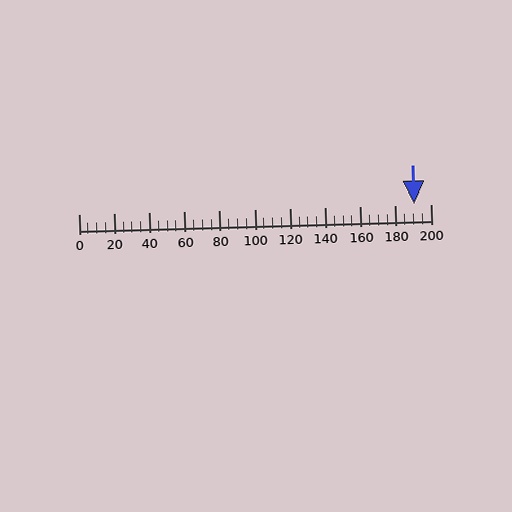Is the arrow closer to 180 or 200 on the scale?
The arrow is closer to 200.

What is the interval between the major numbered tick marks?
The major tick marks are spaced 20 units apart.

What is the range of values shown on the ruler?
The ruler shows values from 0 to 200.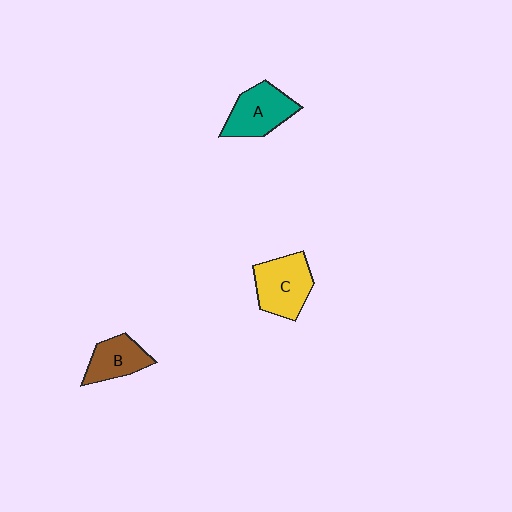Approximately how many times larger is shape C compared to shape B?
Approximately 1.4 times.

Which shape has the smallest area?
Shape B (brown).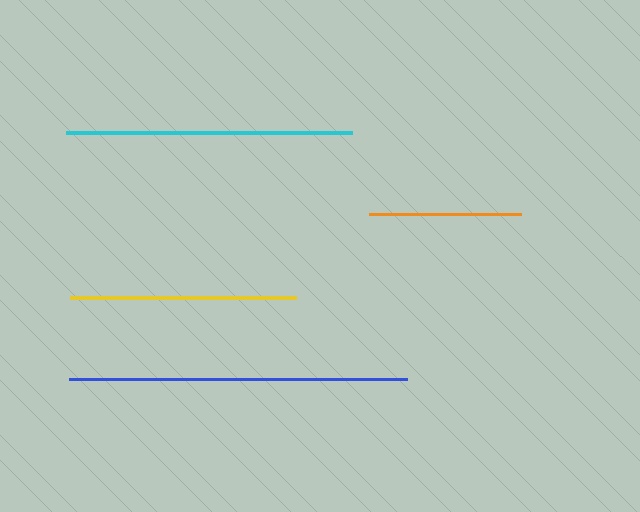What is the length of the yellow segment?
The yellow segment is approximately 227 pixels long.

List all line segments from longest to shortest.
From longest to shortest: blue, cyan, yellow, orange.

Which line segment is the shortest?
The orange line is the shortest at approximately 152 pixels.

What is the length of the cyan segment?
The cyan segment is approximately 287 pixels long.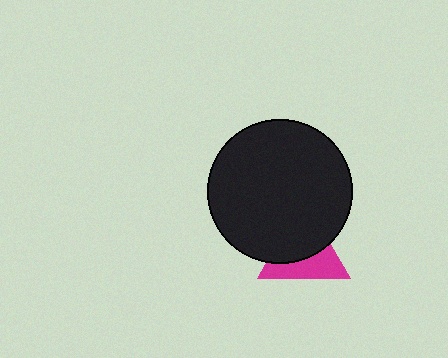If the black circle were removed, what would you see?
You would see the complete magenta triangle.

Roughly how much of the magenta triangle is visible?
About half of it is visible (roughly 46%).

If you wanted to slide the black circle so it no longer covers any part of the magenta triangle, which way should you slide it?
Slide it up — that is the most direct way to separate the two shapes.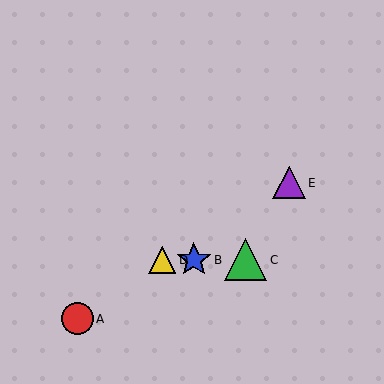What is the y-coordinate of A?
Object A is at y≈319.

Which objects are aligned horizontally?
Objects B, C, D are aligned horizontally.